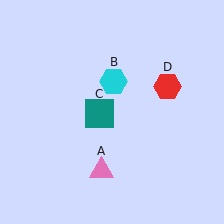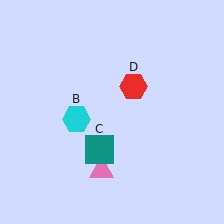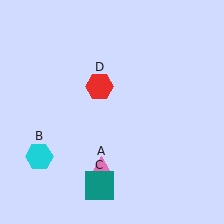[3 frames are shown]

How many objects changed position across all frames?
3 objects changed position: cyan hexagon (object B), teal square (object C), red hexagon (object D).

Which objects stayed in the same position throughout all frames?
Pink triangle (object A) remained stationary.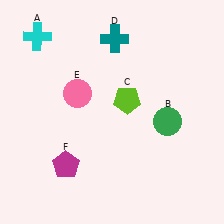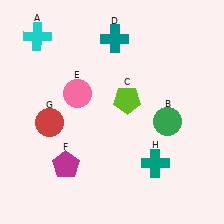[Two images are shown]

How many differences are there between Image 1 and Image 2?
There are 2 differences between the two images.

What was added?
A red circle (G), a teal cross (H) were added in Image 2.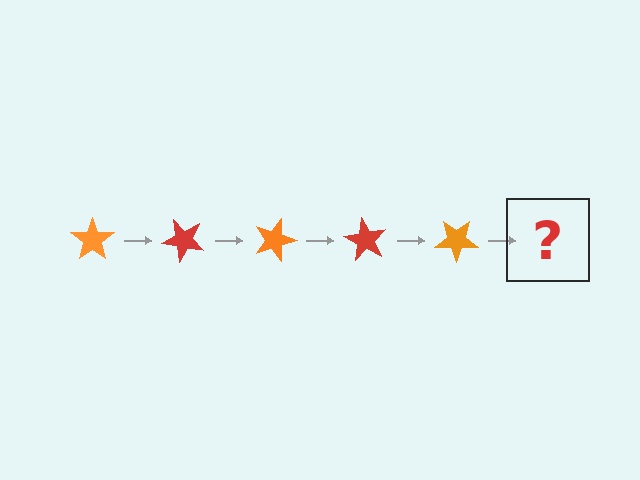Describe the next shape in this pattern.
It should be a red star, rotated 225 degrees from the start.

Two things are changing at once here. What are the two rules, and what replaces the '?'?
The two rules are that it rotates 45 degrees each step and the color cycles through orange and red. The '?' should be a red star, rotated 225 degrees from the start.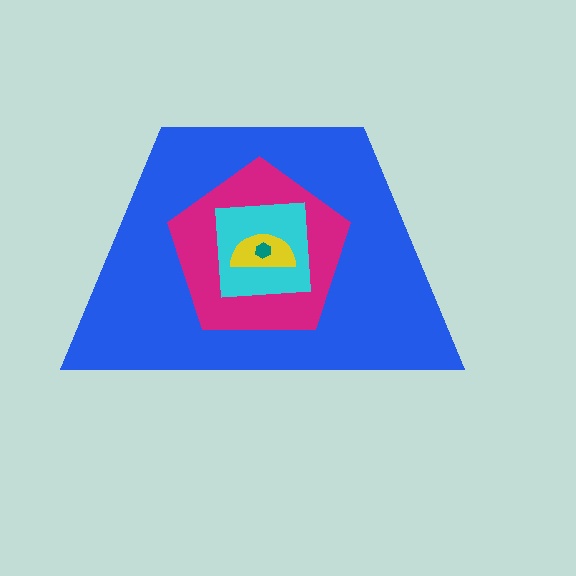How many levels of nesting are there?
5.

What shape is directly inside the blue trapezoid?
The magenta pentagon.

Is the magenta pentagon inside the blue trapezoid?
Yes.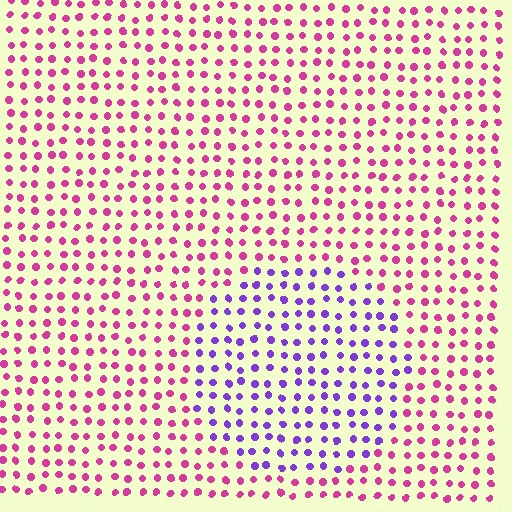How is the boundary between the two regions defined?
The boundary is defined purely by a slight shift in hue (about 54 degrees). Spacing, size, and orientation are identical on both sides.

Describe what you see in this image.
The image is filled with small magenta elements in a uniform arrangement. A circle-shaped region is visible where the elements are tinted to a slightly different hue, forming a subtle color boundary.